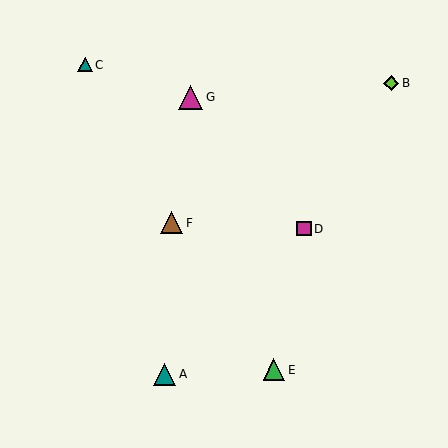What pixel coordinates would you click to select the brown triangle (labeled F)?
Click at (171, 223) to select the brown triangle F.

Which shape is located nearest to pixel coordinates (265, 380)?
The green triangle (labeled E) at (274, 370) is nearest to that location.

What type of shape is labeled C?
Shape C is a teal triangle.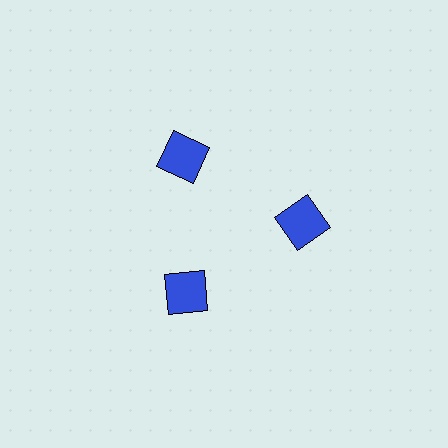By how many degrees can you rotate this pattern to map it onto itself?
The pattern maps onto itself every 120 degrees of rotation.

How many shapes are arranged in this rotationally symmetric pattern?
There are 3 shapes, arranged in 3 groups of 1.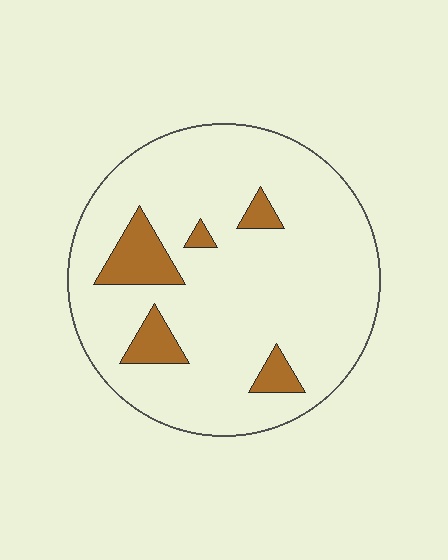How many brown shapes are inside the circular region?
5.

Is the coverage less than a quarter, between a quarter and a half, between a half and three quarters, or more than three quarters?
Less than a quarter.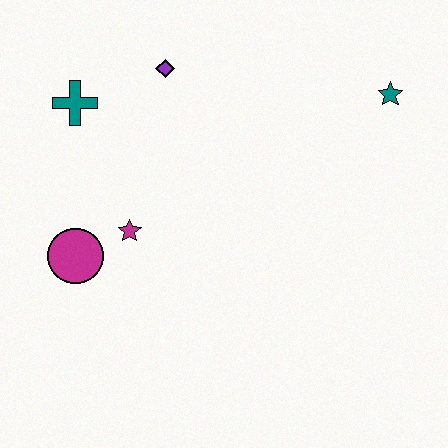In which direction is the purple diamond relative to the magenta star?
The purple diamond is above the magenta star.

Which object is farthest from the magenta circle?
The teal star is farthest from the magenta circle.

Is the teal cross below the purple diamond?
Yes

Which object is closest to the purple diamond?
The teal cross is closest to the purple diamond.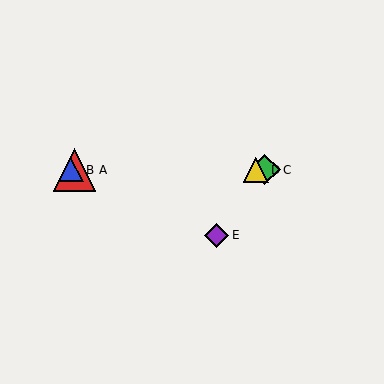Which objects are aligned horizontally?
Objects A, B, C, D are aligned horizontally.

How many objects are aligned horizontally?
4 objects (A, B, C, D) are aligned horizontally.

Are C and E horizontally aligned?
No, C is at y≈170 and E is at y≈235.